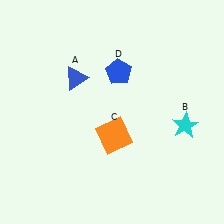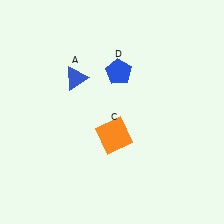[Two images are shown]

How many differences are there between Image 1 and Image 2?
There is 1 difference between the two images.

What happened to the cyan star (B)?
The cyan star (B) was removed in Image 2. It was in the bottom-right area of Image 1.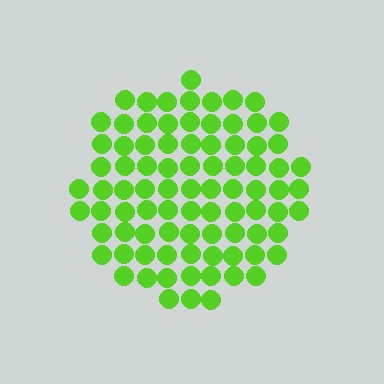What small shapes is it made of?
It is made of small circles.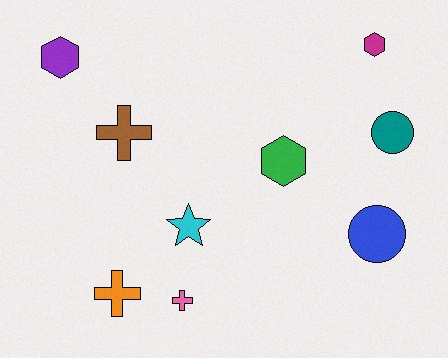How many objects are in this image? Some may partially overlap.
There are 9 objects.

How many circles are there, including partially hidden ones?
There are 2 circles.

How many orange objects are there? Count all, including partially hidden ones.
There is 1 orange object.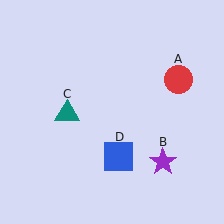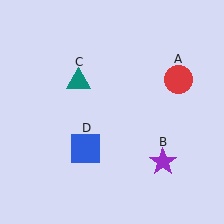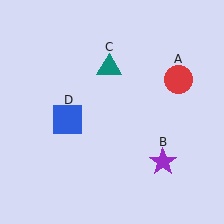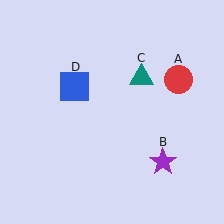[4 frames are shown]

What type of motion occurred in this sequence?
The teal triangle (object C), blue square (object D) rotated clockwise around the center of the scene.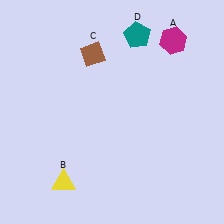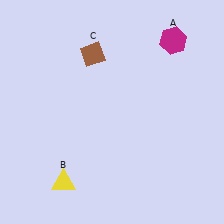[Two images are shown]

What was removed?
The teal pentagon (D) was removed in Image 2.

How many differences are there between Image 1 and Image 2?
There is 1 difference between the two images.